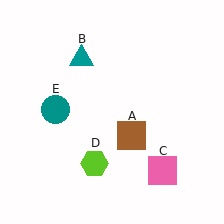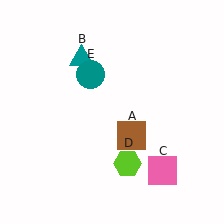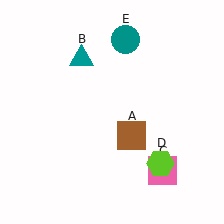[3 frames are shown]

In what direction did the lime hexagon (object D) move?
The lime hexagon (object D) moved right.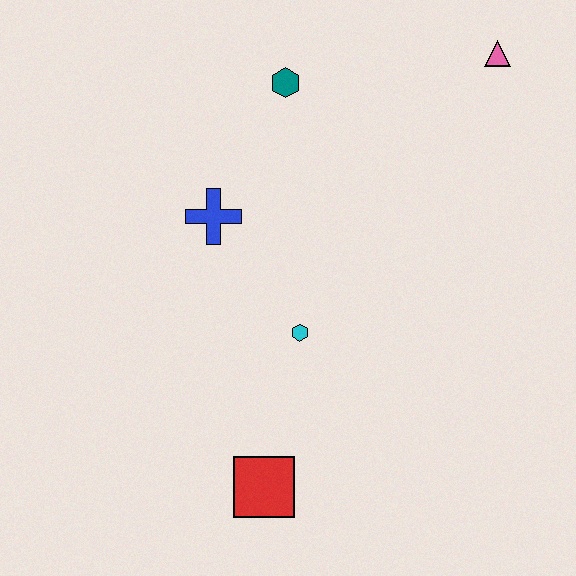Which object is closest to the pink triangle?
The teal hexagon is closest to the pink triangle.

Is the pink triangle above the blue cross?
Yes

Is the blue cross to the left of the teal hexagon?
Yes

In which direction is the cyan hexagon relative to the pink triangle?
The cyan hexagon is below the pink triangle.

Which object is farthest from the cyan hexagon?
The pink triangle is farthest from the cyan hexagon.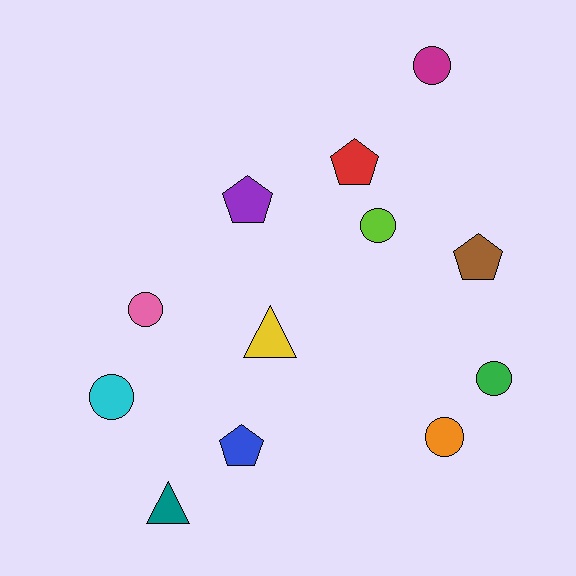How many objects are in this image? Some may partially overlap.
There are 12 objects.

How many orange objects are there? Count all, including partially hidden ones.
There is 1 orange object.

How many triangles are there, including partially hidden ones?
There are 2 triangles.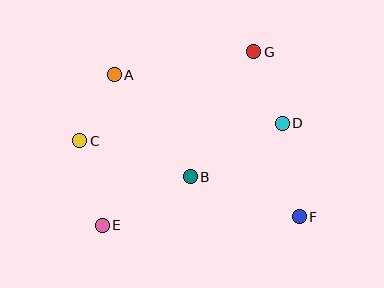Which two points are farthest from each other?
Points A and F are farthest from each other.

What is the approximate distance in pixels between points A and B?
The distance between A and B is approximately 127 pixels.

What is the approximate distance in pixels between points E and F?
The distance between E and F is approximately 197 pixels.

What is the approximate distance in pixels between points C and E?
The distance between C and E is approximately 88 pixels.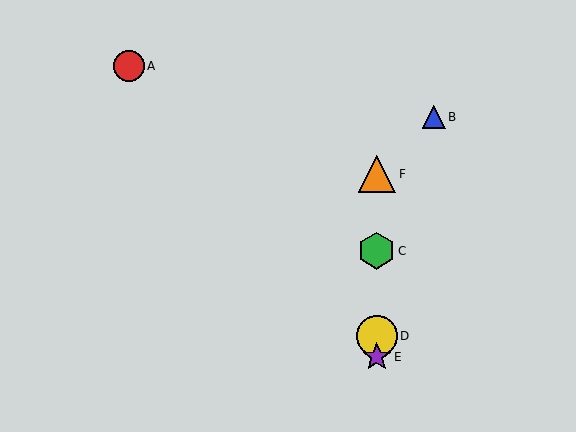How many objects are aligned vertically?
4 objects (C, D, E, F) are aligned vertically.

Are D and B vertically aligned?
No, D is at x≈377 and B is at x≈434.